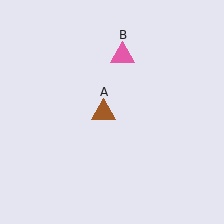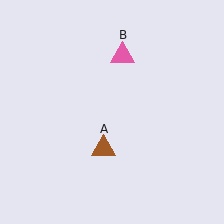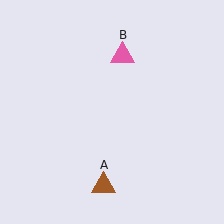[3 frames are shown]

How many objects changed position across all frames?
1 object changed position: brown triangle (object A).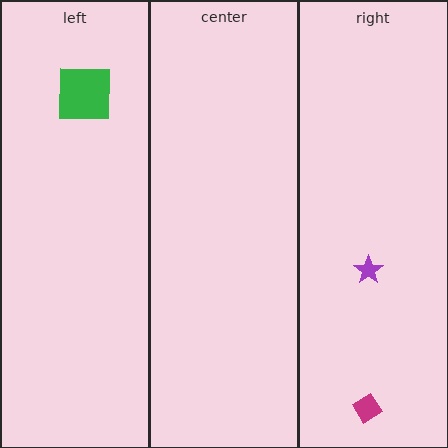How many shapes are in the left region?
1.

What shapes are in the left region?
The green square.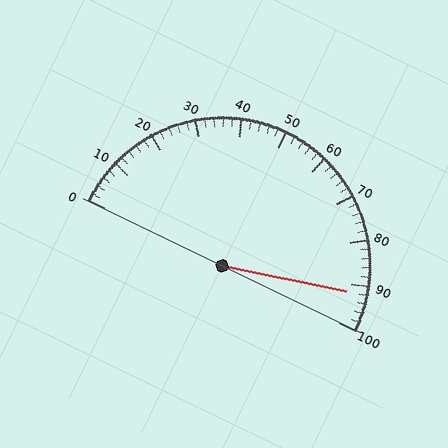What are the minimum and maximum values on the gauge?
The gauge ranges from 0 to 100.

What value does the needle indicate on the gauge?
The needle indicates approximately 92.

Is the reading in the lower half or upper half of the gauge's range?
The reading is in the upper half of the range (0 to 100).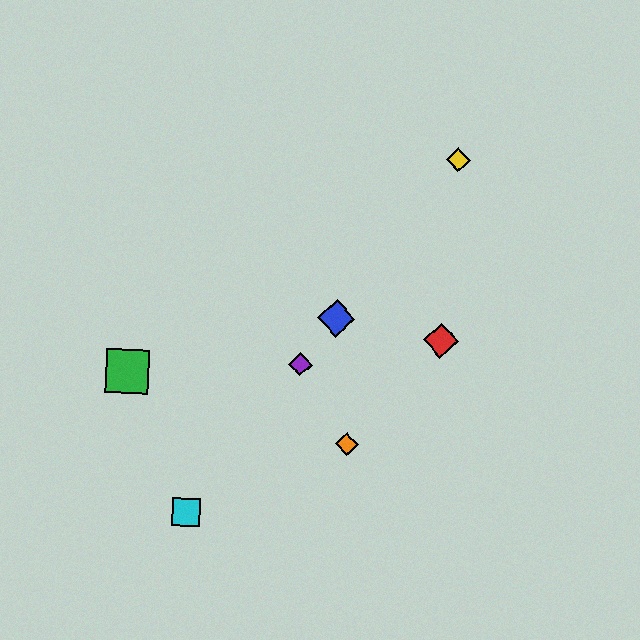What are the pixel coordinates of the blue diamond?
The blue diamond is at (336, 318).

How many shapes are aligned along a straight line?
4 shapes (the blue diamond, the yellow diamond, the purple diamond, the cyan square) are aligned along a straight line.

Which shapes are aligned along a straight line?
The blue diamond, the yellow diamond, the purple diamond, the cyan square are aligned along a straight line.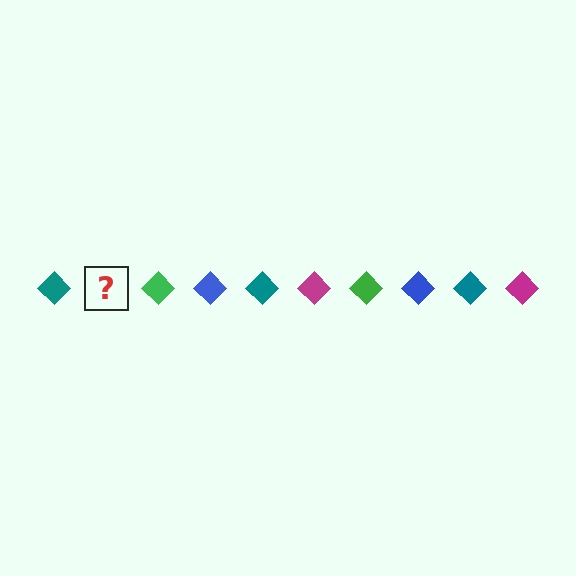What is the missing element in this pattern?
The missing element is a magenta diamond.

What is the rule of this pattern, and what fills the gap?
The rule is that the pattern cycles through teal, magenta, green, blue diamonds. The gap should be filled with a magenta diamond.